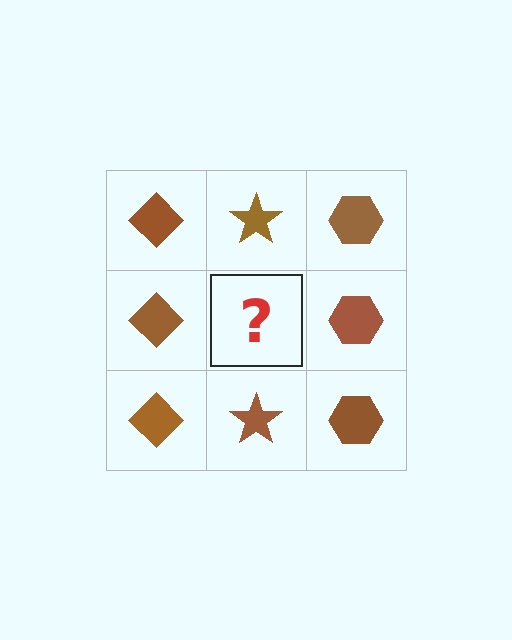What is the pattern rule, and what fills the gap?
The rule is that each column has a consistent shape. The gap should be filled with a brown star.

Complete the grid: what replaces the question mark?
The question mark should be replaced with a brown star.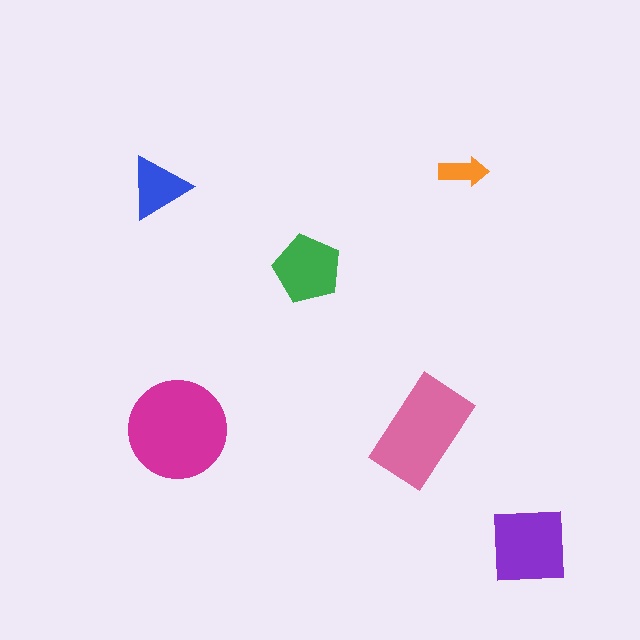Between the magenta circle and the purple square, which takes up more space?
The magenta circle.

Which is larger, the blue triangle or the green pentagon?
The green pentagon.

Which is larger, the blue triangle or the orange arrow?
The blue triangle.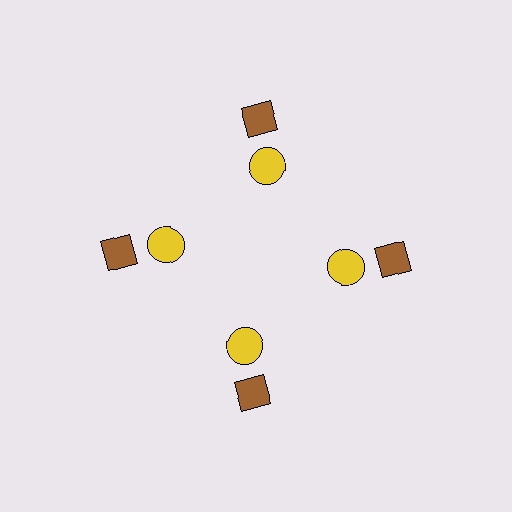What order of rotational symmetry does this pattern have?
This pattern has 4-fold rotational symmetry.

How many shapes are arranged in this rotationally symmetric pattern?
There are 8 shapes, arranged in 4 groups of 2.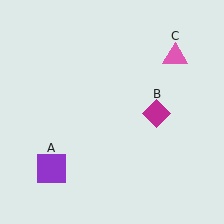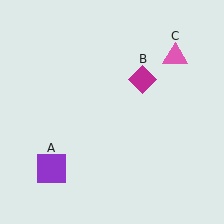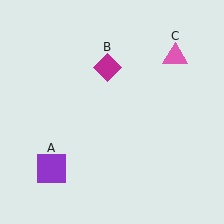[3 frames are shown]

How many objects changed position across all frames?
1 object changed position: magenta diamond (object B).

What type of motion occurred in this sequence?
The magenta diamond (object B) rotated counterclockwise around the center of the scene.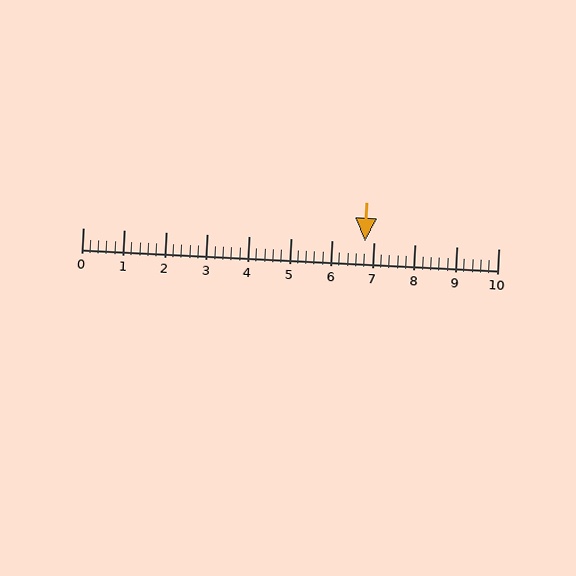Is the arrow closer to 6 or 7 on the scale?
The arrow is closer to 7.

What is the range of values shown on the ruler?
The ruler shows values from 0 to 10.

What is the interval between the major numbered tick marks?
The major tick marks are spaced 1 units apart.